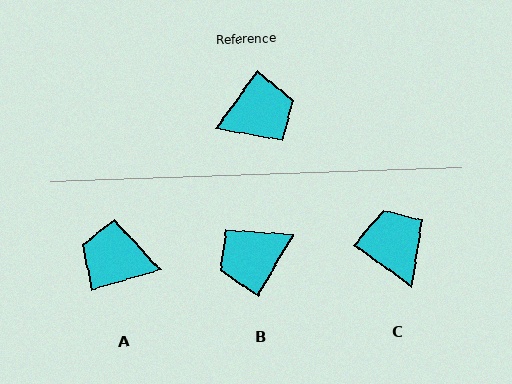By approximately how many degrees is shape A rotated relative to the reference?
Approximately 142 degrees counter-clockwise.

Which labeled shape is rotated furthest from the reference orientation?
B, about 174 degrees away.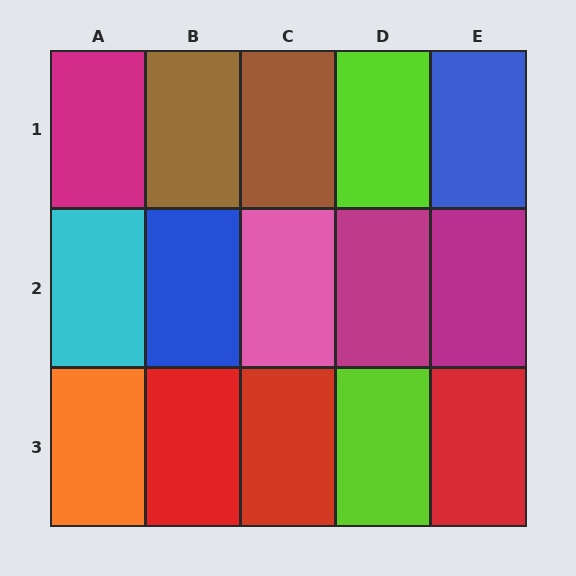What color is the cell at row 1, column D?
Lime.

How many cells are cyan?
1 cell is cyan.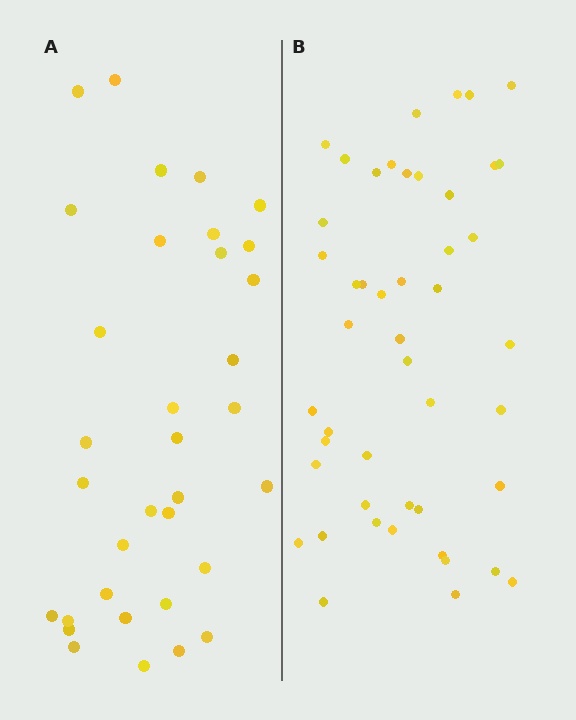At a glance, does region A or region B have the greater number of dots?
Region B (the right region) has more dots.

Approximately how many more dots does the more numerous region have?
Region B has approximately 15 more dots than region A.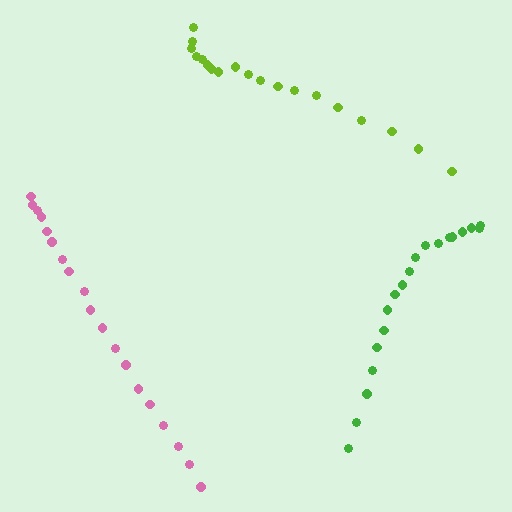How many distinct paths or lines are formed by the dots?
There are 3 distinct paths.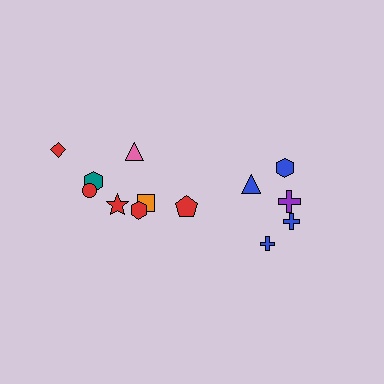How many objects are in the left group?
There are 8 objects.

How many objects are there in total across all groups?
There are 13 objects.